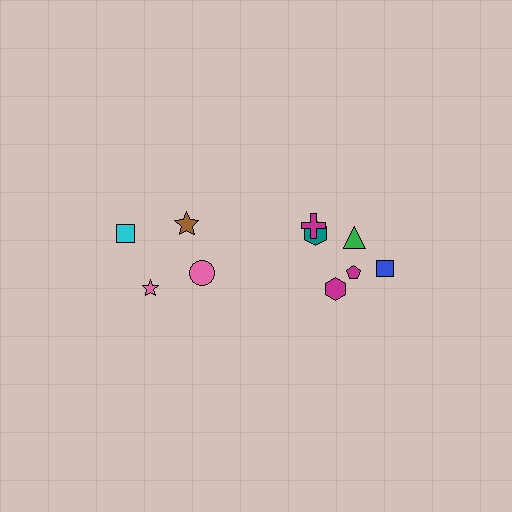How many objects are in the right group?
There are 6 objects.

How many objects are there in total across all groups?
There are 10 objects.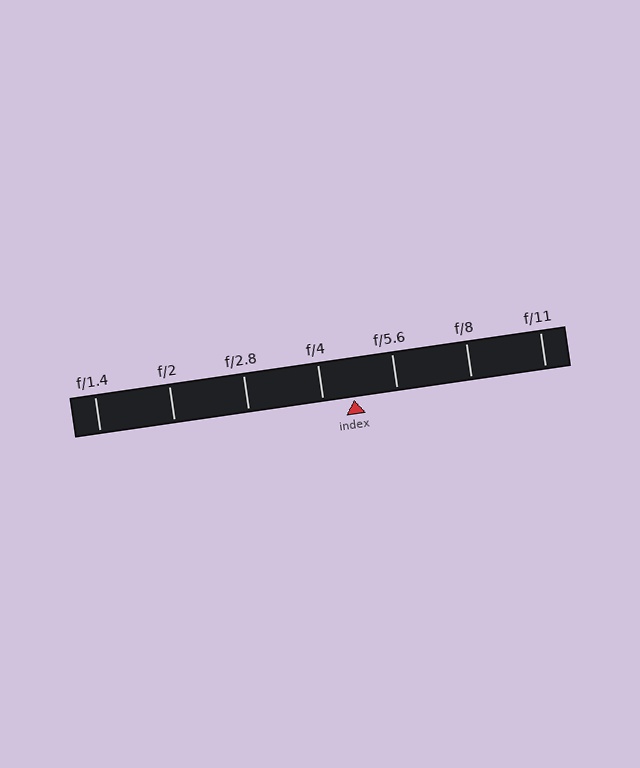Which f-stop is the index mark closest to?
The index mark is closest to f/4.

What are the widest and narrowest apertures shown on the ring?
The widest aperture shown is f/1.4 and the narrowest is f/11.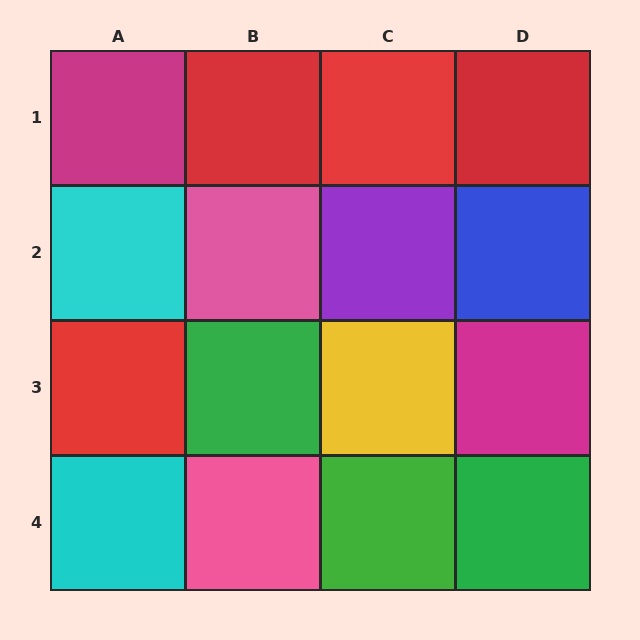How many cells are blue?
1 cell is blue.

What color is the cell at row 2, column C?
Purple.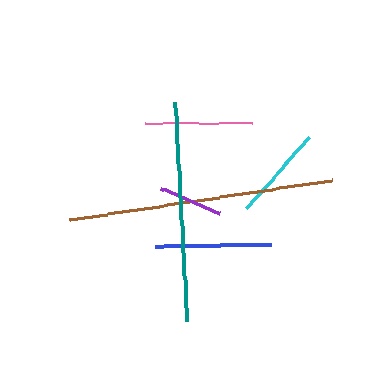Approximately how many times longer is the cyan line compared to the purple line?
The cyan line is approximately 1.5 times the length of the purple line.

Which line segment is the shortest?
The purple line is the shortest at approximately 64 pixels.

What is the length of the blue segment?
The blue segment is approximately 116 pixels long.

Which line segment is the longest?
The brown line is the longest at approximately 266 pixels.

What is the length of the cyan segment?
The cyan segment is approximately 95 pixels long.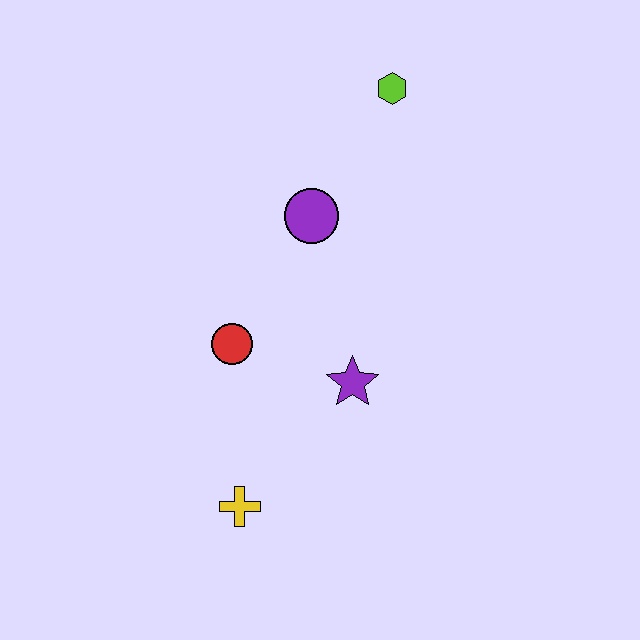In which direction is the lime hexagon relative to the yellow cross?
The lime hexagon is above the yellow cross.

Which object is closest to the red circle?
The purple star is closest to the red circle.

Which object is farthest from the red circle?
The lime hexagon is farthest from the red circle.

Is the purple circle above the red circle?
Yes